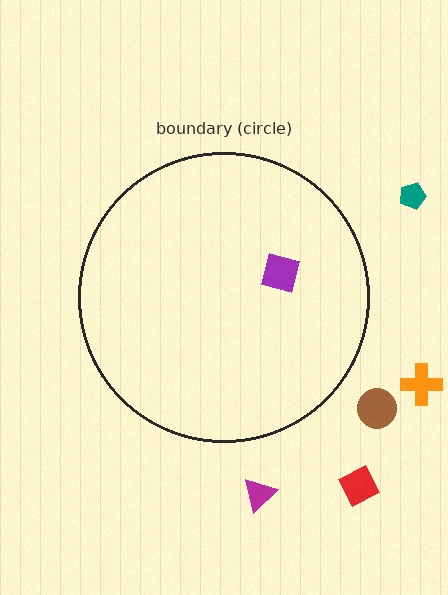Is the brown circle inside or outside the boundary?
Outside.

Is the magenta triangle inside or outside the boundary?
Outside.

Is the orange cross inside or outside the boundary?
Outside.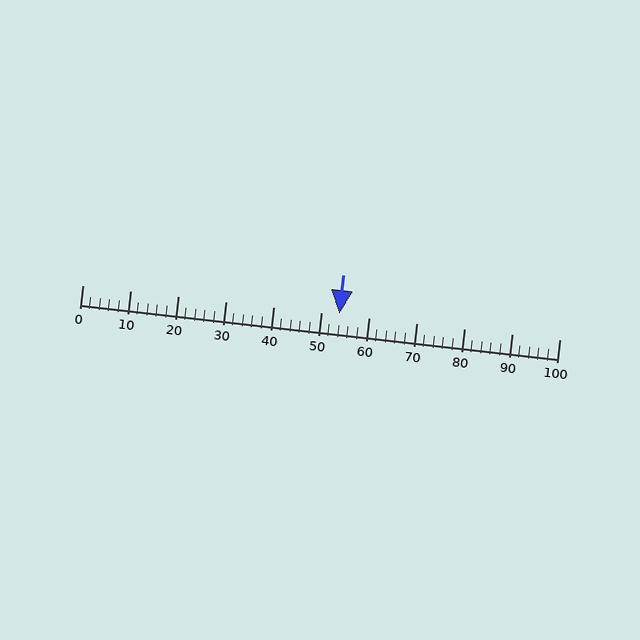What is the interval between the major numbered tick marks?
The major tick marks are spaced 10 units apart.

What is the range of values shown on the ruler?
The ruler shows values from 0 to 100.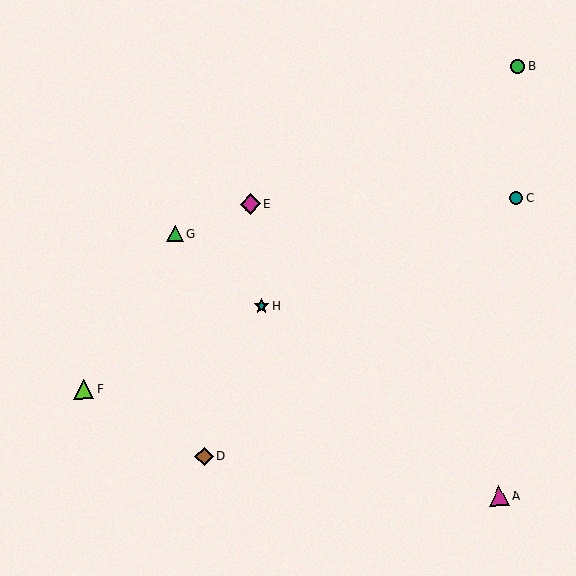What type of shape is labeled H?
Shape H is a teal star.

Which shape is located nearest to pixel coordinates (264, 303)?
The teal star (labeled H) at (262, 306) is nearest to that location.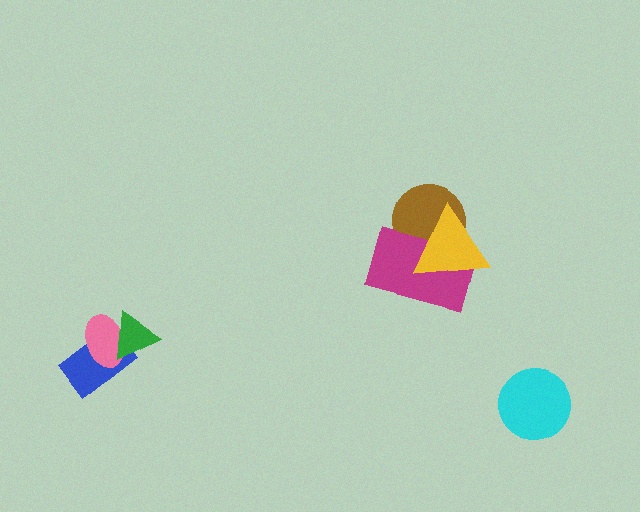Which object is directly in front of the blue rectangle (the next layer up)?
The pink ellipse is directly in front of the blue rectangle.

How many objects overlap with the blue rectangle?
2 objects overlap with the blue rectangle.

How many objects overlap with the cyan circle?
0 objects overlap with the cyan circle.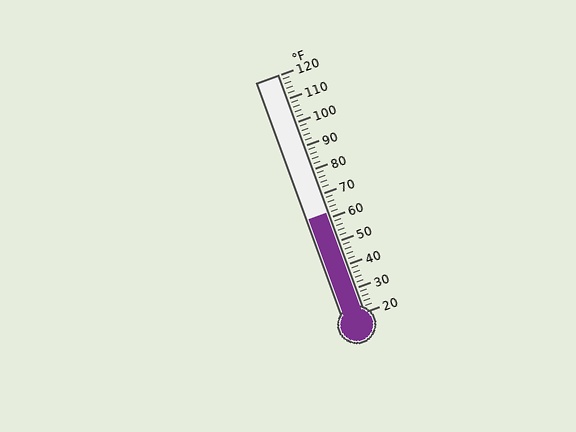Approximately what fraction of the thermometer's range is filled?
The thermometer is filled to approximately 40% of its range.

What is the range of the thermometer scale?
The thermometer scale ranges from 20°F to 120°F.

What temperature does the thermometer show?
The thermometer shows approximately 62°F.